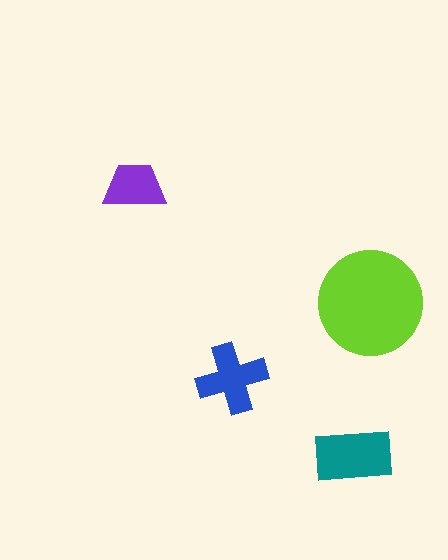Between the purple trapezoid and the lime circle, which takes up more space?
The lime circle.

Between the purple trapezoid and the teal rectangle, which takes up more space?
The teal rectangle.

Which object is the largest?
The lime circle.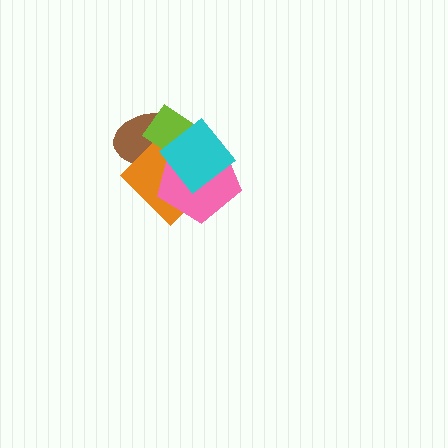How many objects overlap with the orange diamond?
4 objects overlap with the orange diamond.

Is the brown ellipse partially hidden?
Yes, it is partially covered by another shape.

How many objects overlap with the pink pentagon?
4 objects overlap with the pink pentagon.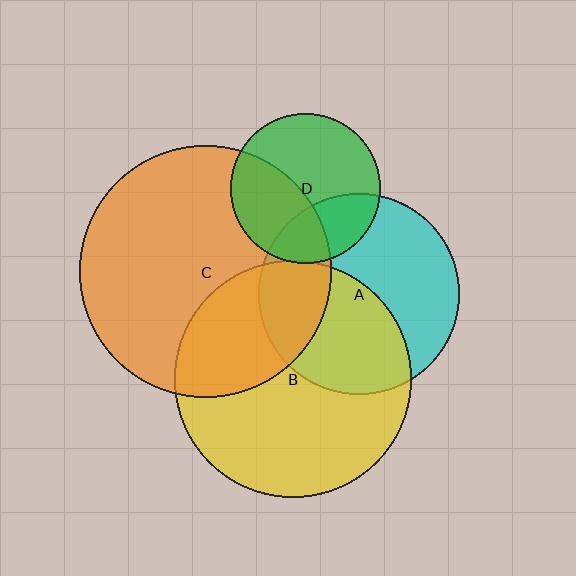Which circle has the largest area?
Circle C (orange).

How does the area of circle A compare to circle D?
Approximately 1.8 times.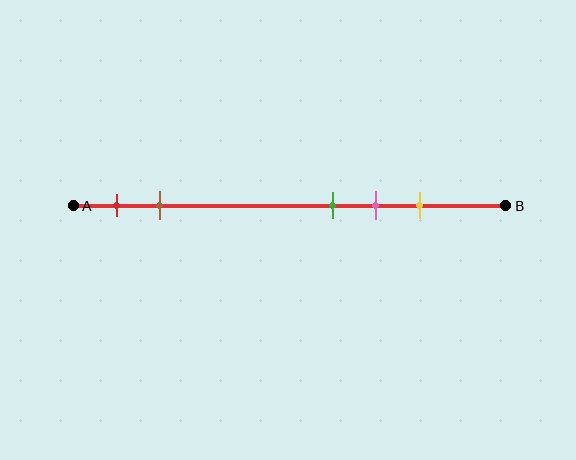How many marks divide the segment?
There are 5 marks dividing the segment.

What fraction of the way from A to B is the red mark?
The red mark is approximately 10% (0.1) of the way from A to B.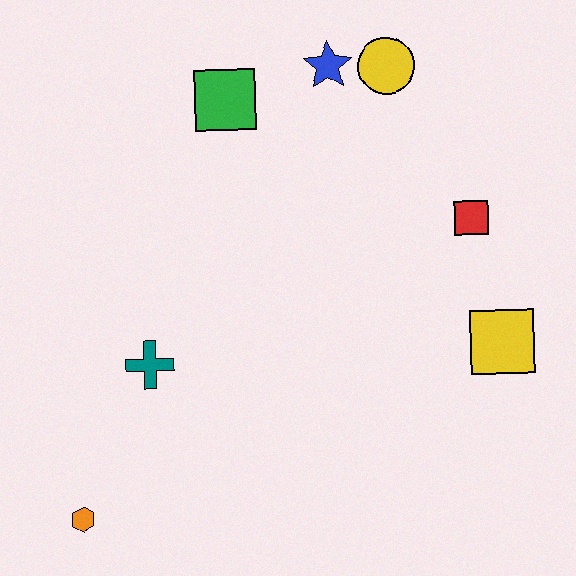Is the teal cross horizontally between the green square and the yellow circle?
No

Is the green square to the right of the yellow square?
No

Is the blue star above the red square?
Yes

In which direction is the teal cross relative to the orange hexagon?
The teal cross is above the orange hexagon.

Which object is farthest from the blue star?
The orange hexagon is farthest from the blue star.